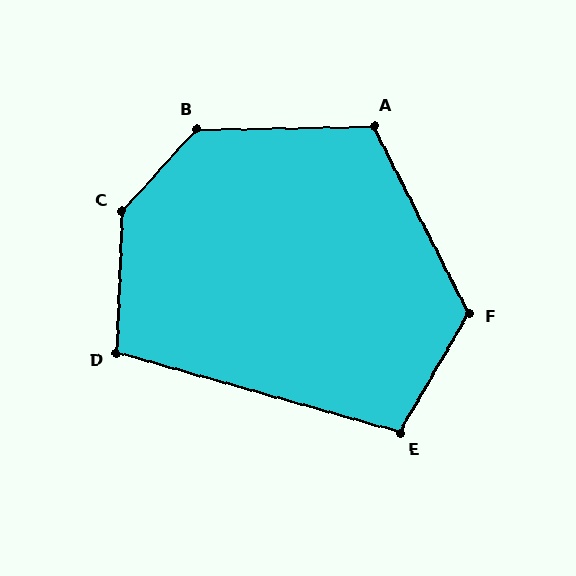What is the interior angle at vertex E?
Approximately 104 degrees (obtuse).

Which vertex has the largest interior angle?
C, at approximately 140 degrees.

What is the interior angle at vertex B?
Approximately 133 degrees (obtuse).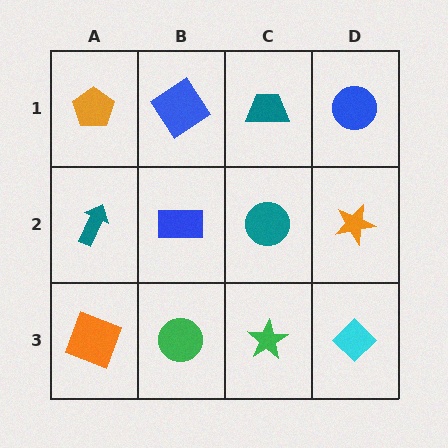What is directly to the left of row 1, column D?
A teal trapezoid.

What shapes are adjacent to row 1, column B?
A blue rectangle (row 2, column B), an orange pentagon (row 1, column A), a teal trapezoid (row 1, column C).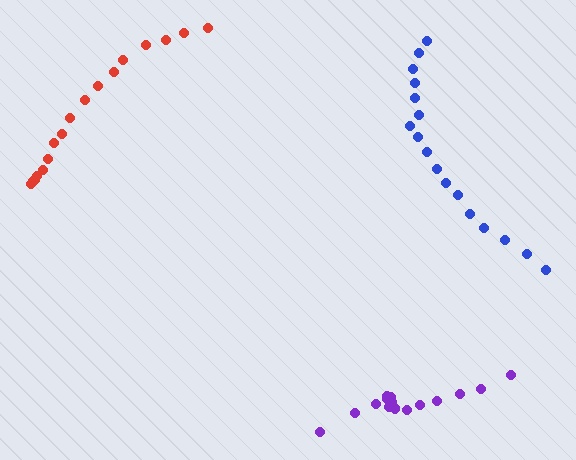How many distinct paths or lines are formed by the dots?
There are 3 distinct paths.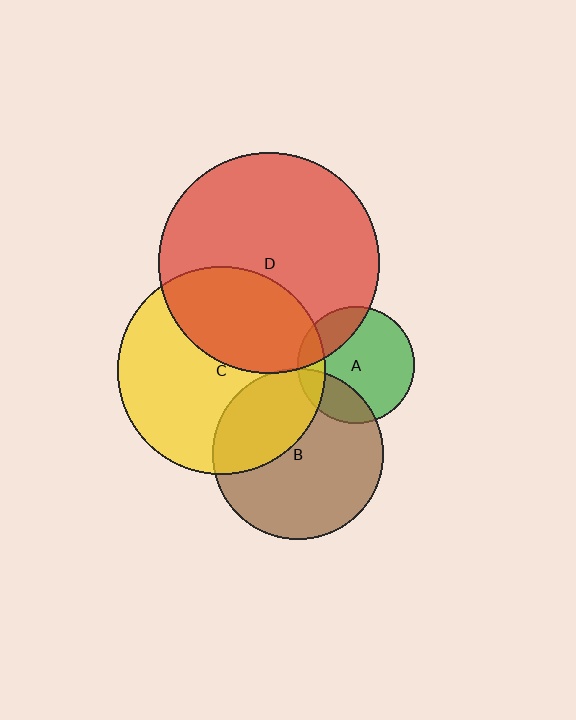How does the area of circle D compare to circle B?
Approximately 1.7 times.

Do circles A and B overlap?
Yes.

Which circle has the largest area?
Circle D (red).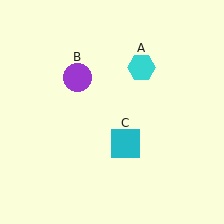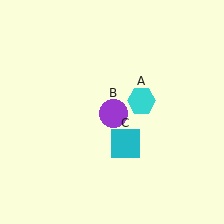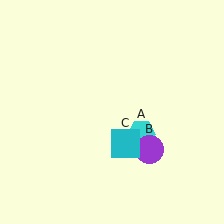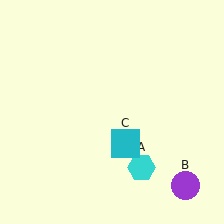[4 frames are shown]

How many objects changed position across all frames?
2 objects changed position: cyan hexagon (object A), purple circle (object B).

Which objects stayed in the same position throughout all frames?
Cyan square (object C) remained stationary.